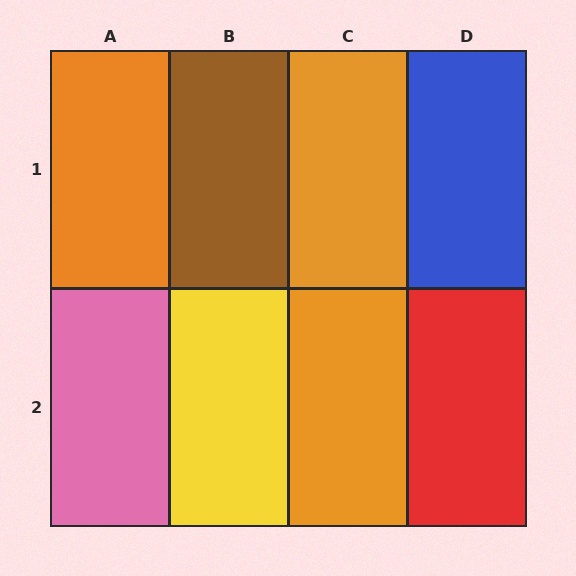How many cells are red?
1 cell is red.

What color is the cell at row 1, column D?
Blue.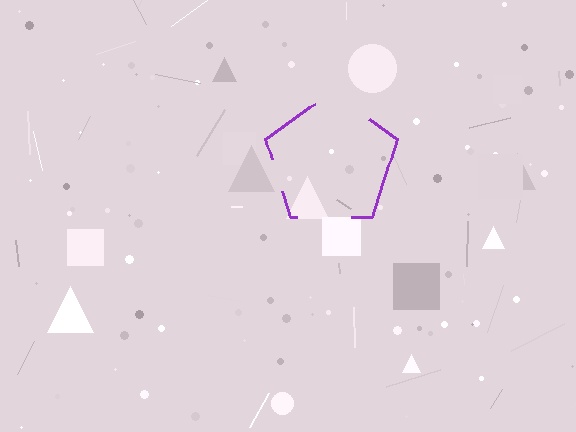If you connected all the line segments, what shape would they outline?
They would outline a pentagon.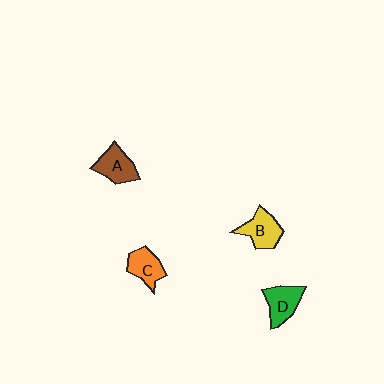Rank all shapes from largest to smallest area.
From largest to smallest: B (yellow), A (brown), D (green), C (orange).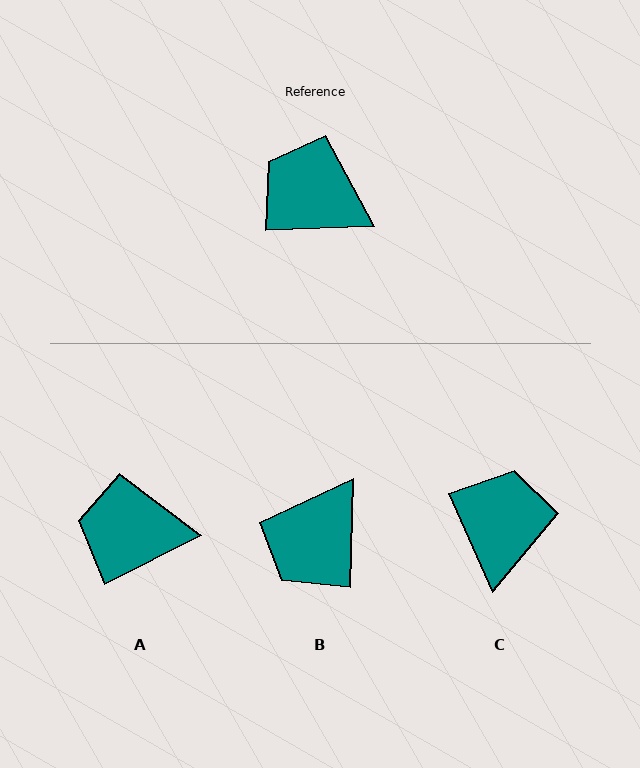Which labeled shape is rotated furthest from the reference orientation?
B, about 86 degrees away.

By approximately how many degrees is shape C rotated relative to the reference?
Approximately 68 degrees clockwise.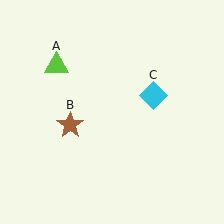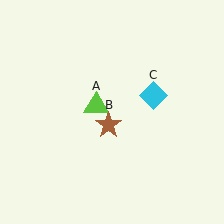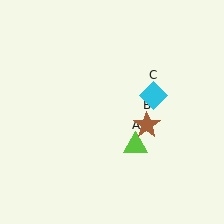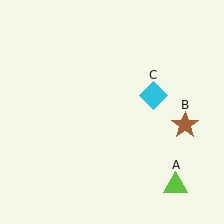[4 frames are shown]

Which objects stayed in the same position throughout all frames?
Cyan diamond (object C) remained stationary.